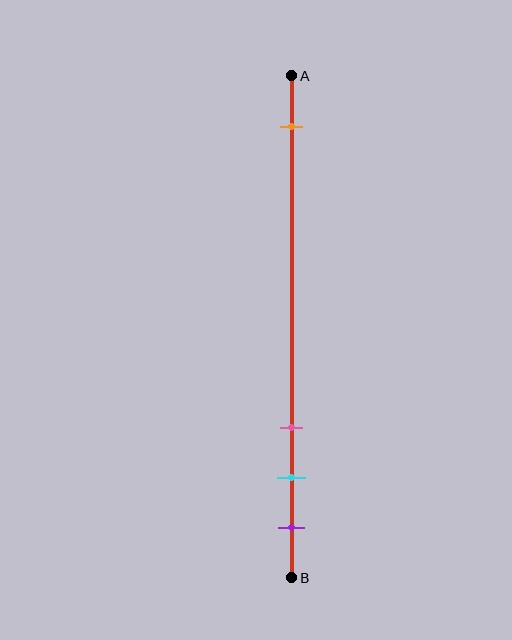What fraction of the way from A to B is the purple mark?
The purple mark is approximately 90% (0.9) of the way from A to B.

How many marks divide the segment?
There are 4 marks dividing the segment.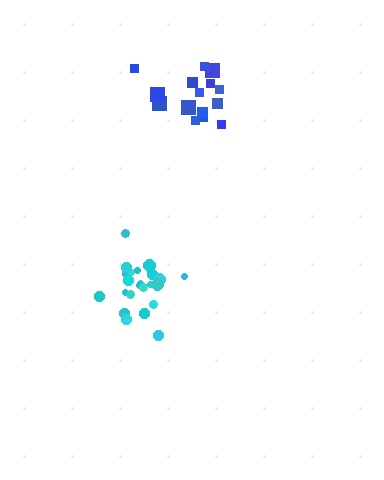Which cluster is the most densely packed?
Cyan.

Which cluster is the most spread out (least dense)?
Blue.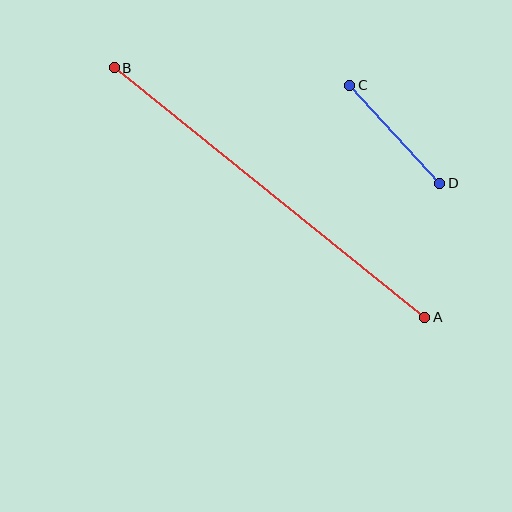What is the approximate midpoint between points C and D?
The midpoint is at approximately (395, 134) pixels.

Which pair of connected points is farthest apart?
Points A and B are farthest apart.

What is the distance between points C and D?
The distance is approximately 133 pixels.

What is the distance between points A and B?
The distance is approximately 398 pixels.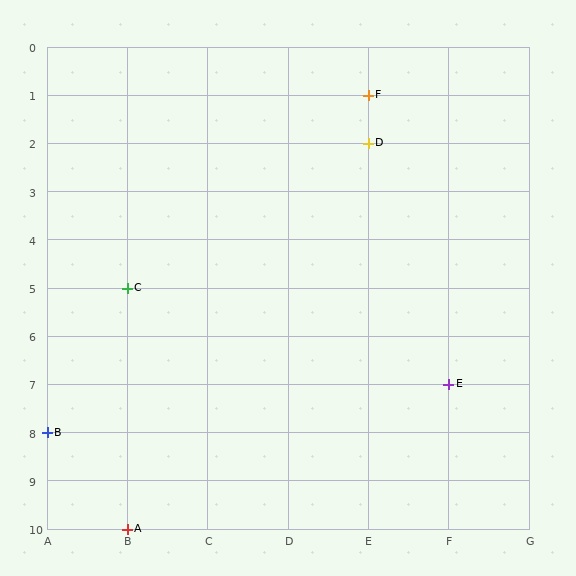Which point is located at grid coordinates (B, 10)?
Point A is at (B, 10).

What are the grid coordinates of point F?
Point F is at grid coordinates (E, 1).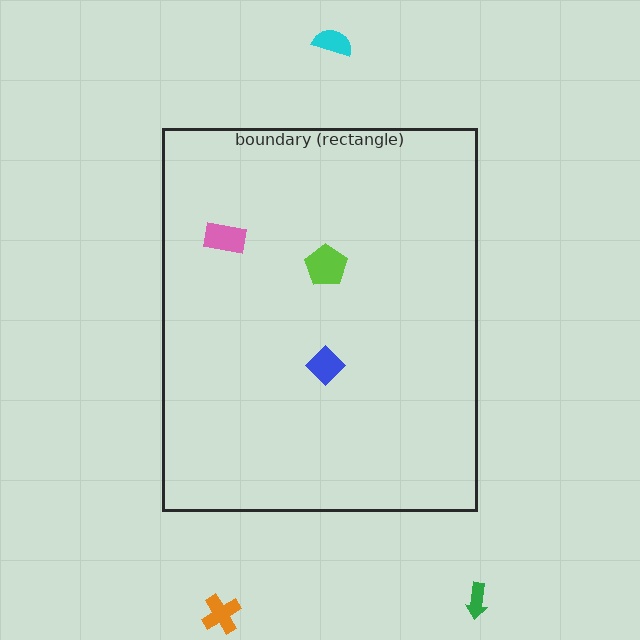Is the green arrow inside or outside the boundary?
Outside.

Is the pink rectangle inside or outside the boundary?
Inside.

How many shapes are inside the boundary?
3 inside, 3 outside.